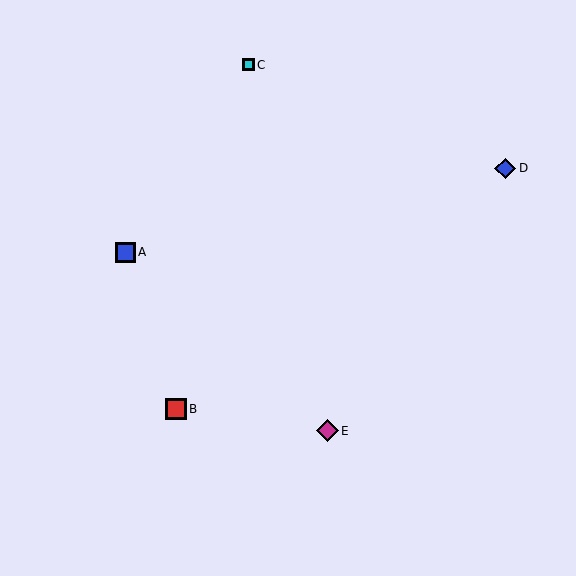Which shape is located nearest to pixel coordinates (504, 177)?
The blue diamond (labeled D) at (505, 168) is nearest to that location.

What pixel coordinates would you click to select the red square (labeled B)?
Click at (176, 409) to select the red square B.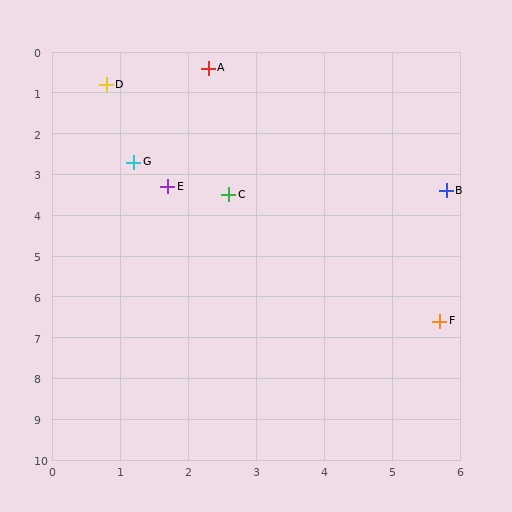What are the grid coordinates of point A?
Point A is at approximately (2.3, 0.4).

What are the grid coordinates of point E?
Point E is at approximately (1.7, 3.3).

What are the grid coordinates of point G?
Point G is at approximately (1.2, 2.7).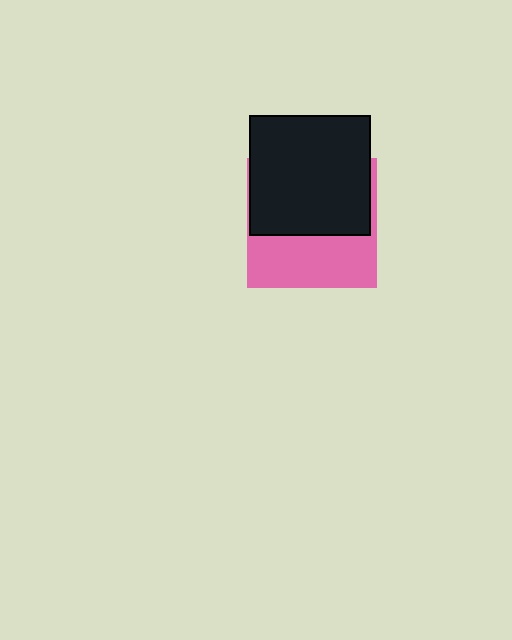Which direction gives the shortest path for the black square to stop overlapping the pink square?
Moving up gives the shortest separation.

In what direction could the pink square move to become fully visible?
The pink square could move down. That would shift it out from behind the black square entirely.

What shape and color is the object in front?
The object in front is a black square.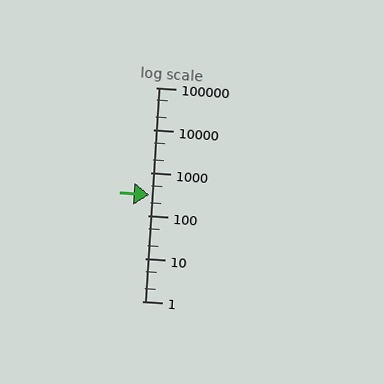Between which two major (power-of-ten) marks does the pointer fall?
The pointer is between 100 and 1000.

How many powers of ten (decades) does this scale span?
The scale spans 5 decades, from 1 to 100000.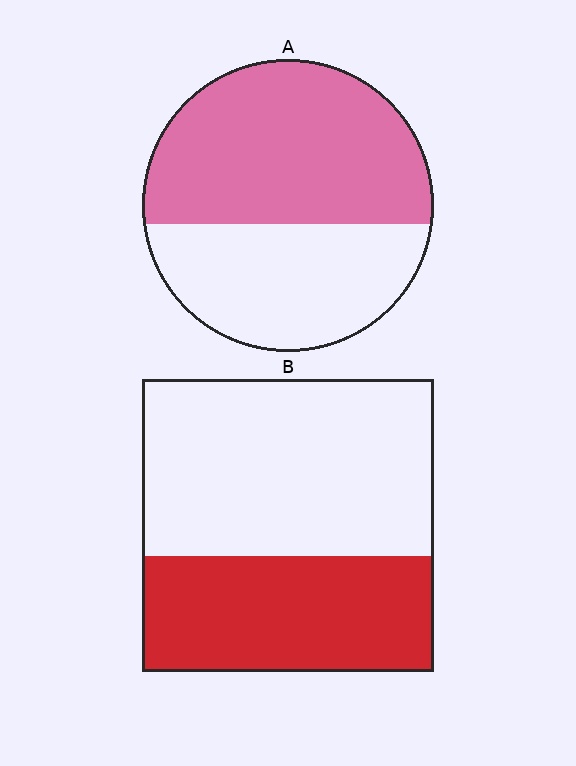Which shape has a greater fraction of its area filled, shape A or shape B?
Shape A.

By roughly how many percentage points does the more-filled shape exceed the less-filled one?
By roughly 20 percentage points (A over B).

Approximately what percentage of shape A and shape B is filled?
A is approximately 60% and B is approximately 40%.